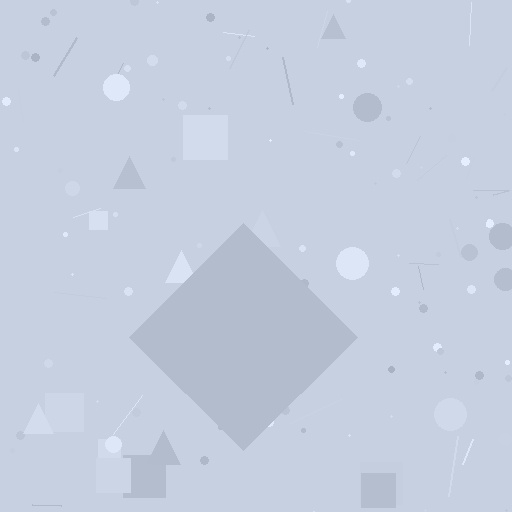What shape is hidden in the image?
A diamond is hidden in the image.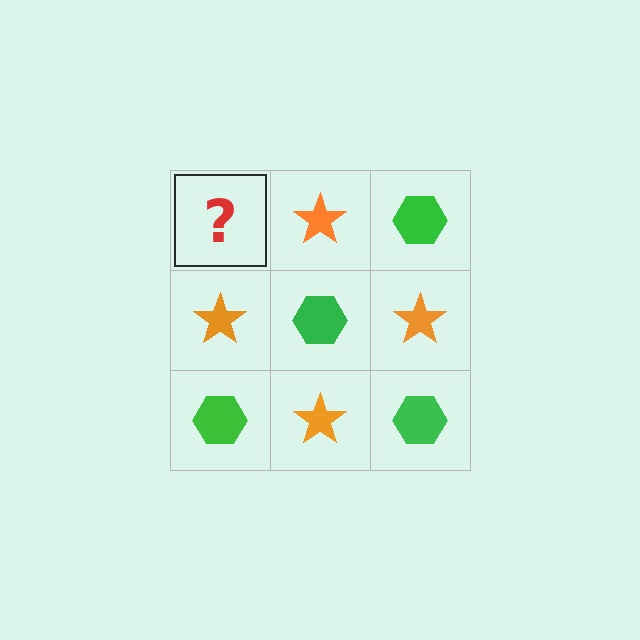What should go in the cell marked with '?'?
The missing cell should contain a green hexagon.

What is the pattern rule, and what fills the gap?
The rule is that it alternates green hexagon and orange star in a checkerboard pattern. The gap should be filled with a green hexagon.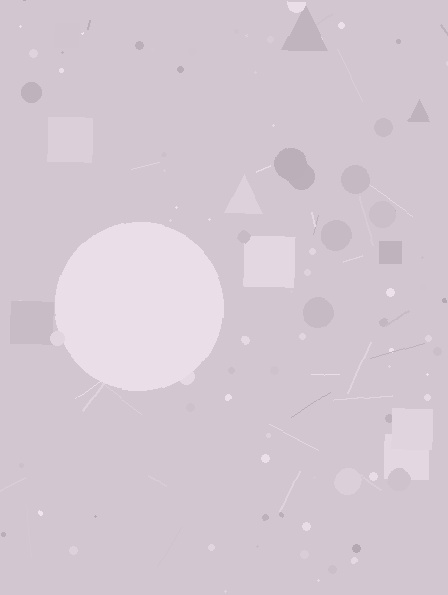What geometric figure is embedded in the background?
A circle is embedded in the background.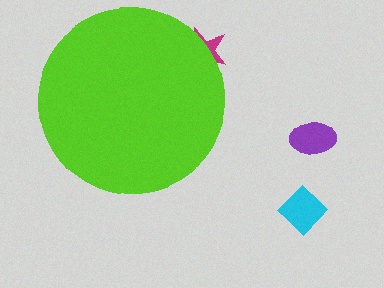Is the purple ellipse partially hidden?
No, the purple ellipse is fully visible.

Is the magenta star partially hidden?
Yes, the magenta star is partially hidden behind the lime circle.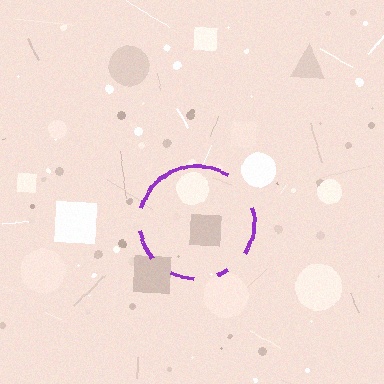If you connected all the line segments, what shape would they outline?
They would outline a circle.